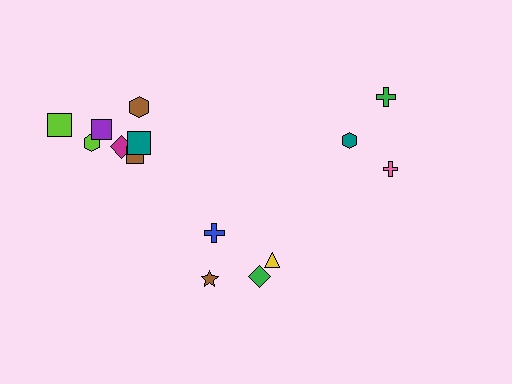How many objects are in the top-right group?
There are 3 objects.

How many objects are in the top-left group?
There are 7 objects.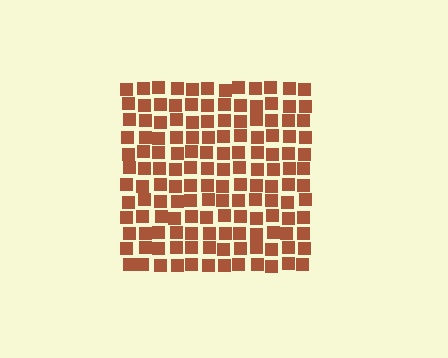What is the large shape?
The large shape is a square.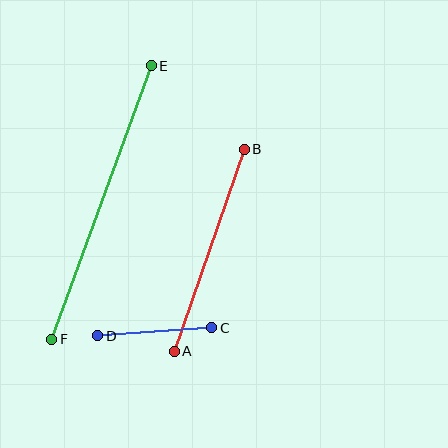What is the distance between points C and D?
The distance is approximately 114 pixels.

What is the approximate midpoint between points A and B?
The midpoint is at approximately (209, 250) pixels.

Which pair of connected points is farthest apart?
Points E and F are farthest apart.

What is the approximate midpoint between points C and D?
The midpoint is at approximately (155, 332) pixels.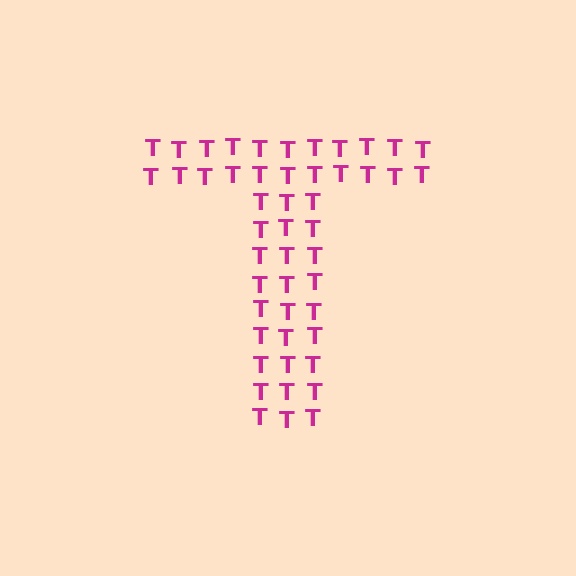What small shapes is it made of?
It is made of small letter T's.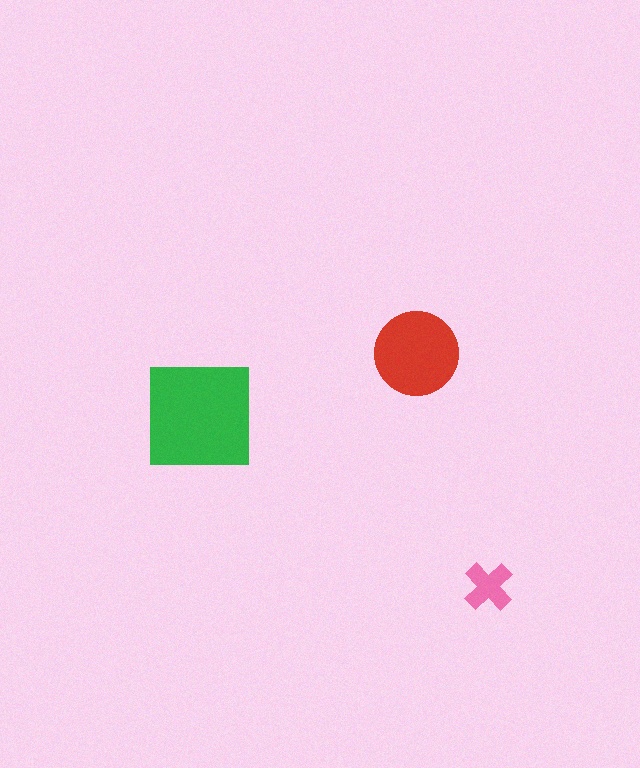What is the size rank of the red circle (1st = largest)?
2nd.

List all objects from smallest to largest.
The pink cross, the red circle, the green square.